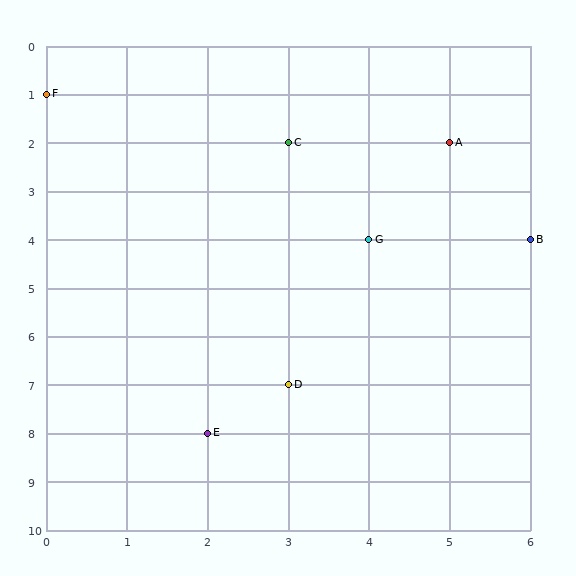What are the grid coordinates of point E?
Point E is at grid coordinates (2, 8).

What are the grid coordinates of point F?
Point F is at grid coordinates (0, 1).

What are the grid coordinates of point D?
Point D is at grid coordinates (3, 7).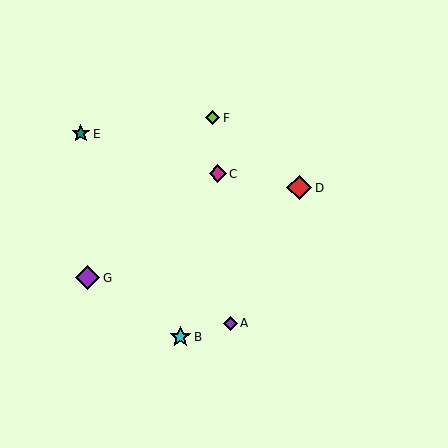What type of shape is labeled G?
Shape G is a purple diamond.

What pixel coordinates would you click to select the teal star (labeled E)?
Click at (81, 134) to select the teal star E.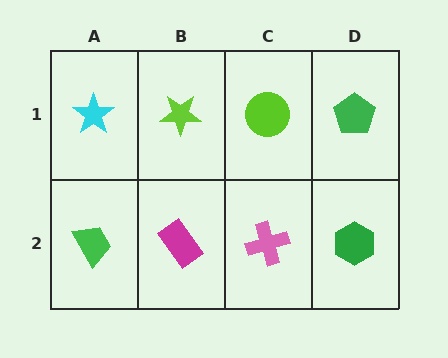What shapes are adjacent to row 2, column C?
A lime circle (row 1, column C), a magenta rectangle (row 2, column B), a green hexagon (row 2, column D).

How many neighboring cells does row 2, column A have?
2.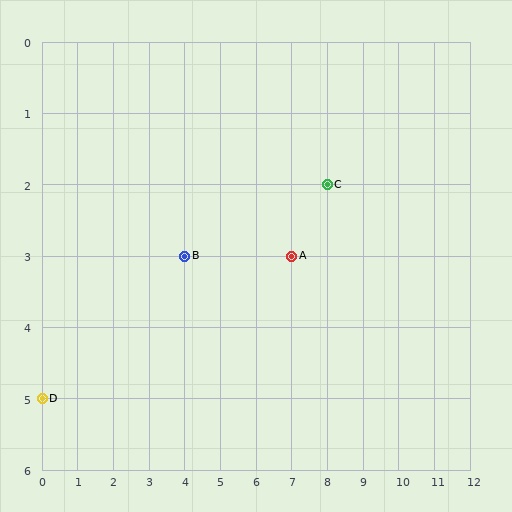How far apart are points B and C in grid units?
Points B and C are 4 columns and 1 row apart (about 4.1 grid units diagonally).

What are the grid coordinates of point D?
Point D is at grid coordinates (0, 5).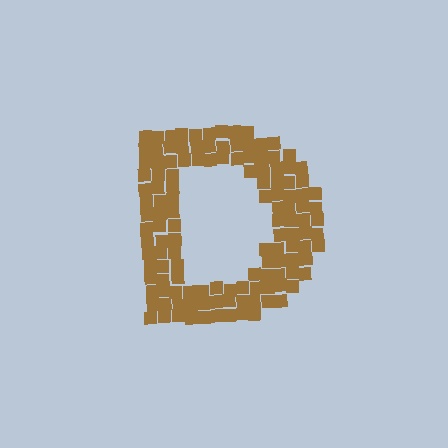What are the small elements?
The small elements are squares.